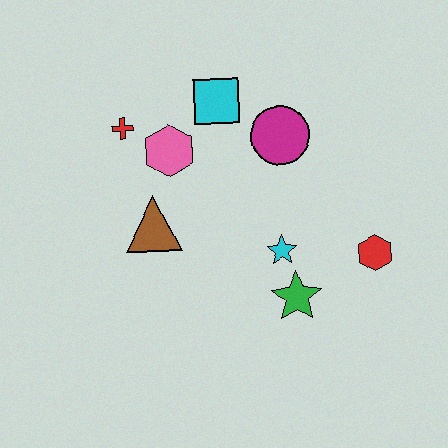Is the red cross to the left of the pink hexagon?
Yes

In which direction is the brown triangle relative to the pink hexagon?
The brown triangle is below the pink hexagon.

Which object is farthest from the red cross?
The red hexagon is farthest from the red cross.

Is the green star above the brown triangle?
No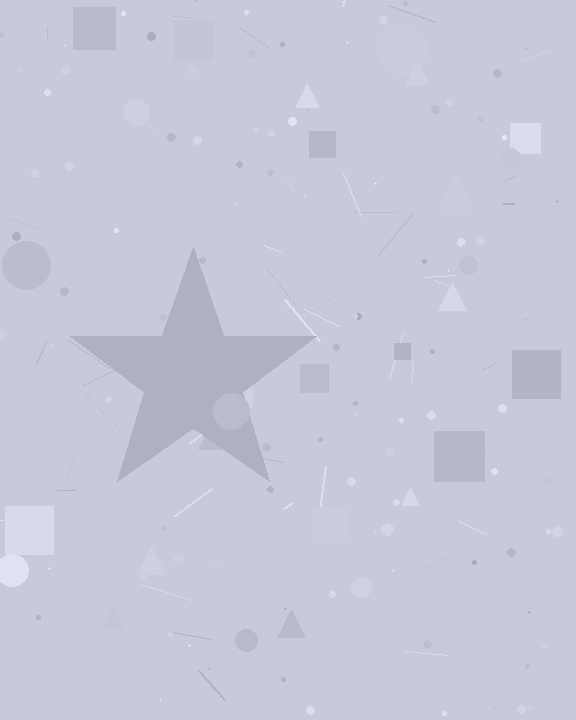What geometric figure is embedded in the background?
A star is embedded in the background.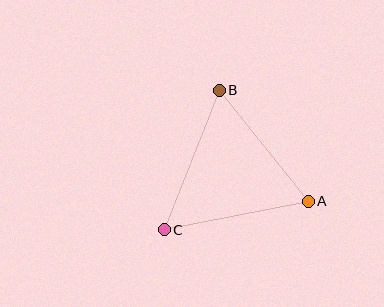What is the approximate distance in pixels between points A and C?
The distance between A and C is approximately 147 pixels.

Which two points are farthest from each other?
Points B and C are farthest from each other.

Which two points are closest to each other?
Points A and B are closest to each other.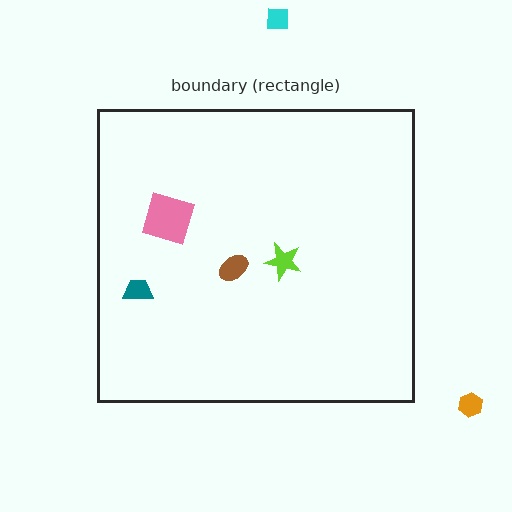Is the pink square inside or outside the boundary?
Inside.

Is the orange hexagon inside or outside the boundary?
Outside.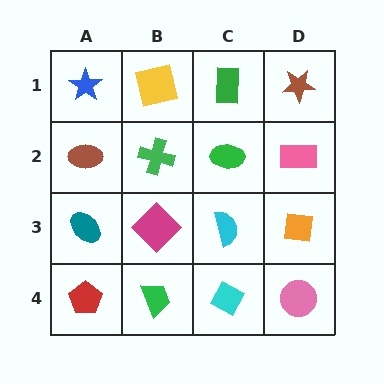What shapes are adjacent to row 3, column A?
A brown ellipse (row 2, column A), a red pentagon (row 4, column A), a magenta diamond (row 3, column B).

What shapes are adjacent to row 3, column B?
A green cross (row 2, column B), a green trapezoid (row 4, column B), a teal ellipse (row 3, column A), a cyan semicircle (row 3, column C).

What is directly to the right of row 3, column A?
A magenta diamond.